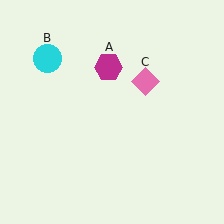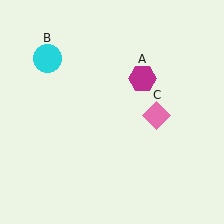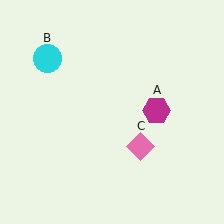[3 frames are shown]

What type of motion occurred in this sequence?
The magenta hexagon (object A), pink diamond (object C) rotated clockwise around the center of the scene.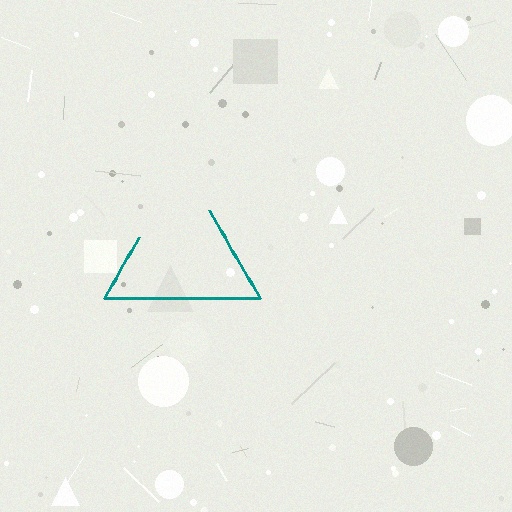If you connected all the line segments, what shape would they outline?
They would outline a triangle.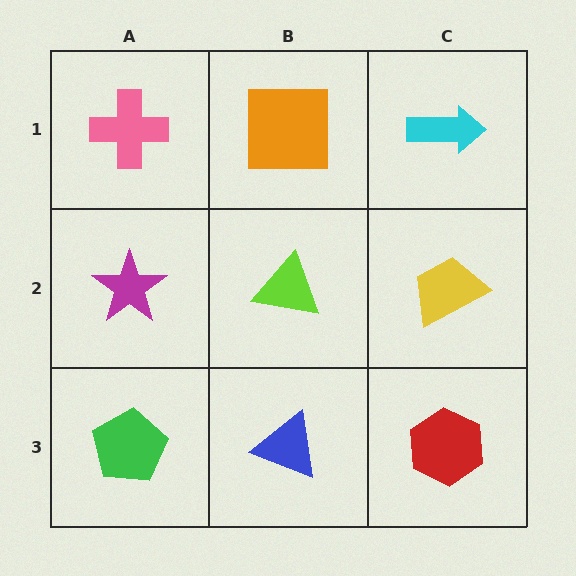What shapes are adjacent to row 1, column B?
A lime triangle (row 2, column B), a pink cross (row 1, column A), a cyan arrow (row 1, column C).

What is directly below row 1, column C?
A yellow trapezoid.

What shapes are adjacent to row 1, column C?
A yellow trapezoid (row 2, column C), an orange square (row 1, column B).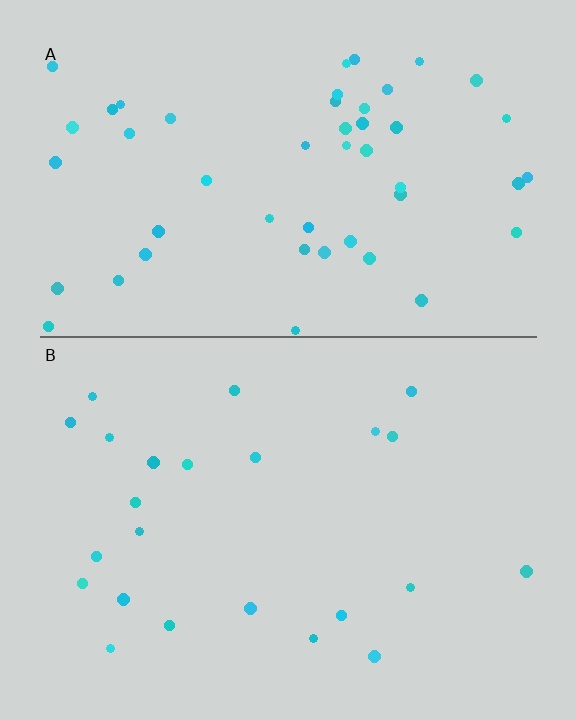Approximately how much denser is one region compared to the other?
Approximately 2.1× — region A over region B.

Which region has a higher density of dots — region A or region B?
A (the top).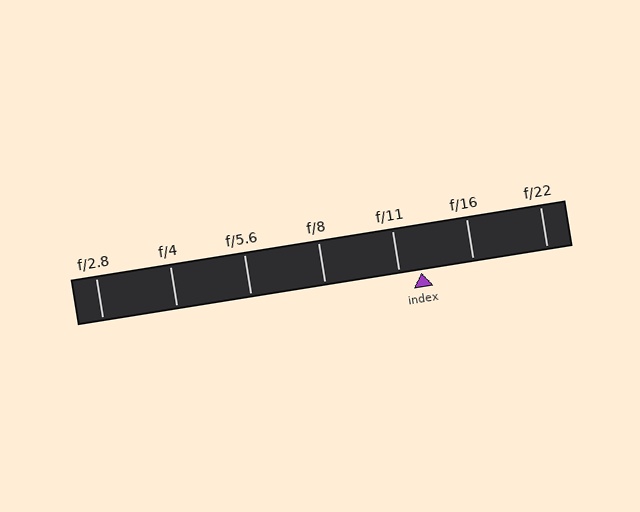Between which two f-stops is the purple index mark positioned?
The index mark is between f/11 and f/16.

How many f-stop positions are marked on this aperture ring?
There are 7 f-stop positions marked.